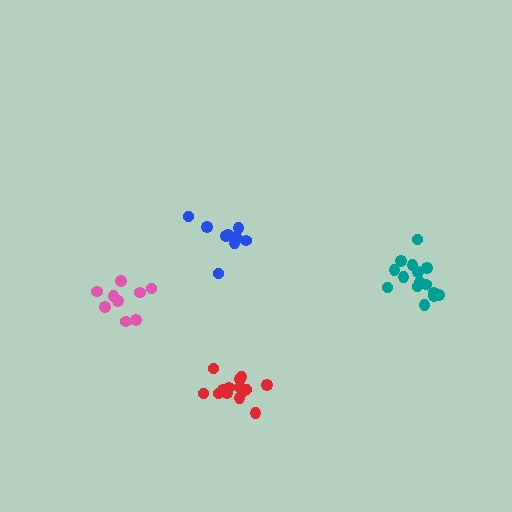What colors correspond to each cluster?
The clusters are colored: pink, blue, red, teal.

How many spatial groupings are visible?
There are 4 spatial groupings.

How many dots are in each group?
Group 1: 9 dots, Group 2: 9 dots, Group 3: 14 dots, Group 4: 15 dots (47 total).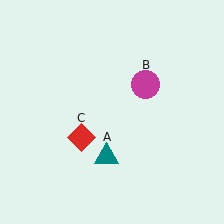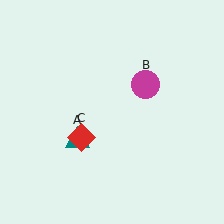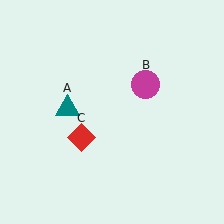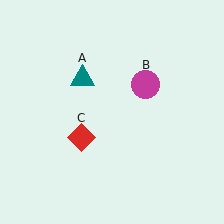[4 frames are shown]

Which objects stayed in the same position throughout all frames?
Magenta circle (object B) and red diamond (object C) remained stationary.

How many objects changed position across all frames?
1 object changed position: teal triangle (object A).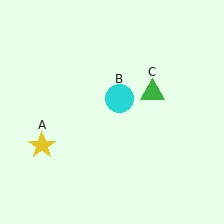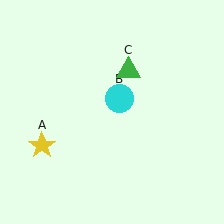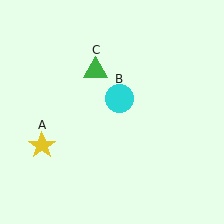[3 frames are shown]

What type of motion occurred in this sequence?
The green triangle (object C) rotated counterclockwise around the center of the scene.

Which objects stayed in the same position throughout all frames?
Yellow star (object A) and cyan circle (object B) remained stationary.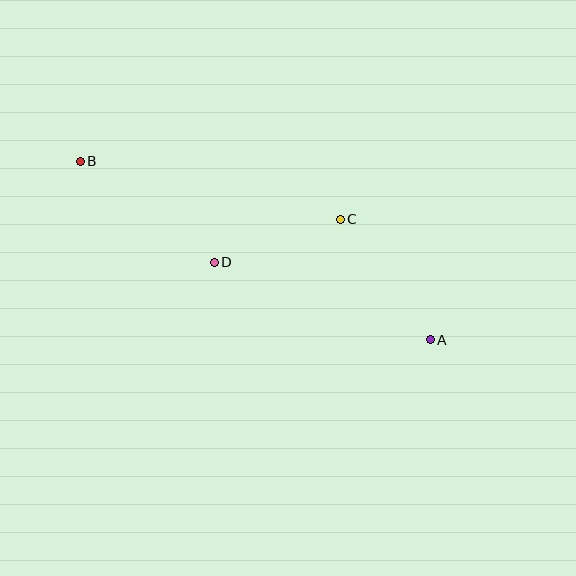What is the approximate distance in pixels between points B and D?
The distance between B and D is approximately 168 pixels.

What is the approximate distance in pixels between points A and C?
The distance between A and C is approximately 150 pixels.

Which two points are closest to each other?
Points C and D are closest to each other.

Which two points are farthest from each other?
Points A and B are farthest from each other.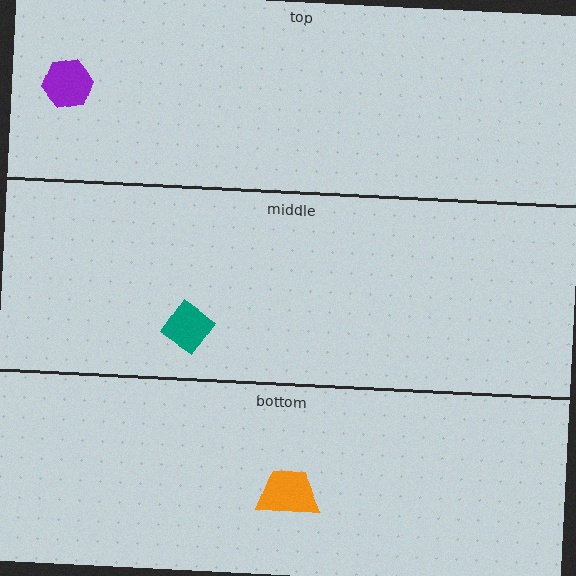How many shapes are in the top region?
1.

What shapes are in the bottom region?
The orange trapezoid.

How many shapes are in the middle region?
1.